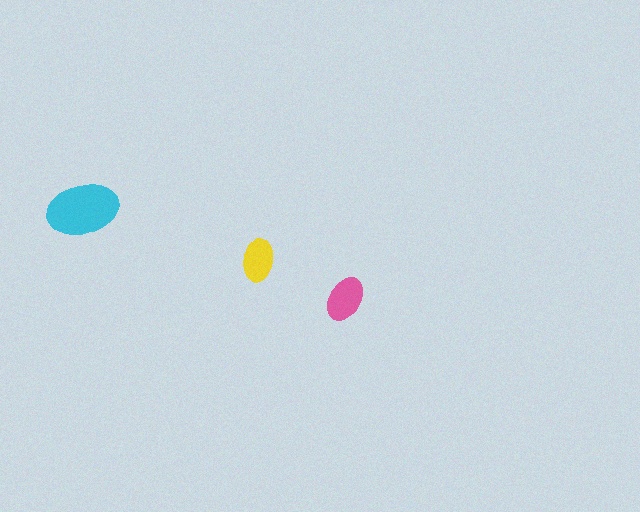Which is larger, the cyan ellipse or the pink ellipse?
The cyan one.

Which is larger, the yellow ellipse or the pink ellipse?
The pink one.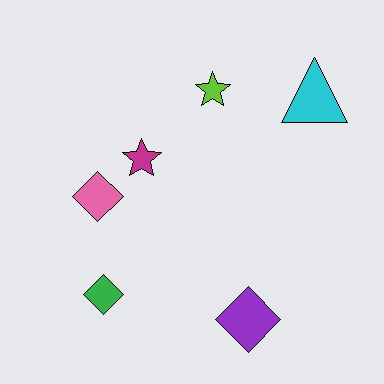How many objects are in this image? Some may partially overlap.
There are 6 objects.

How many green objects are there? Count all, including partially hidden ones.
There is 1 green object.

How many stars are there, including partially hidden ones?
There are 2 stars.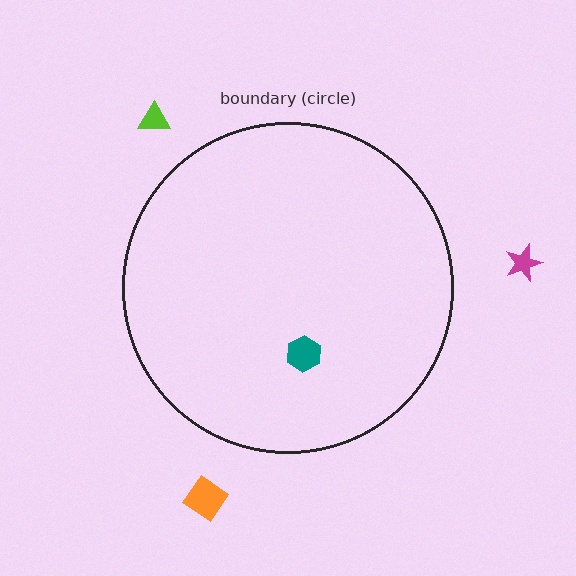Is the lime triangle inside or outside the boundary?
Outside.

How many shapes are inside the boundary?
1 inside, 3 outside.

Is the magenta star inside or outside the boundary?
Outside.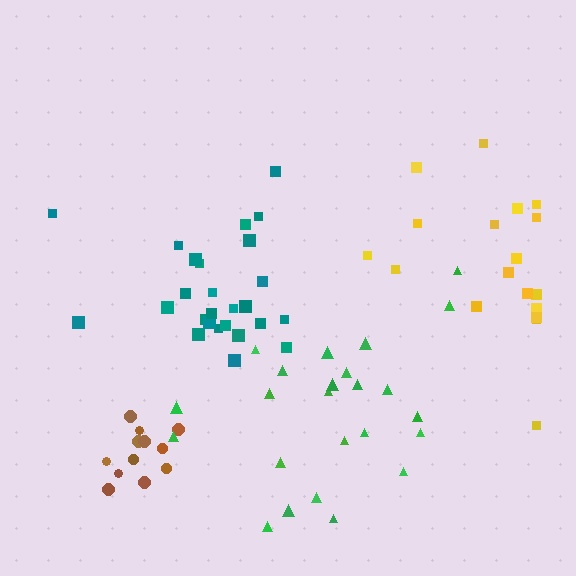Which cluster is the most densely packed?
Brown.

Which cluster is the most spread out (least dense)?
Green.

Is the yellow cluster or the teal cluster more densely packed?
Teal.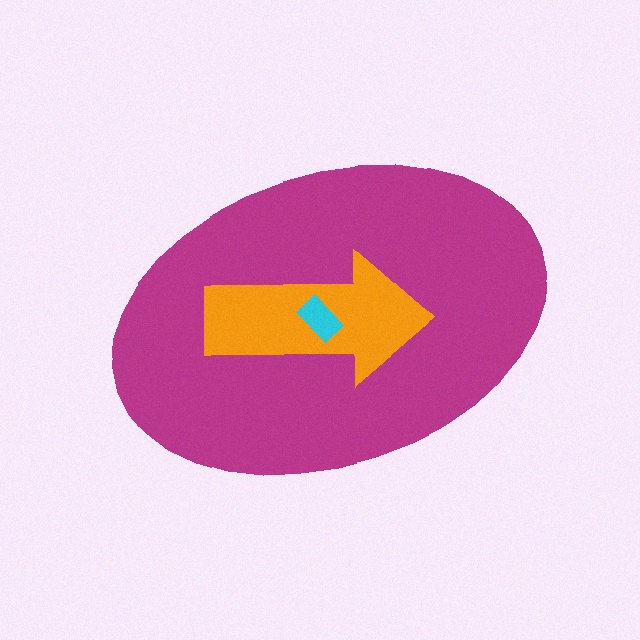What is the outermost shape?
The magenta ellipse.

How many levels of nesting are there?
3.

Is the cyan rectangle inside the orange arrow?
Yes.